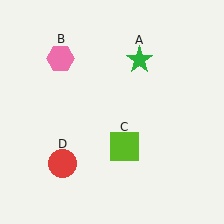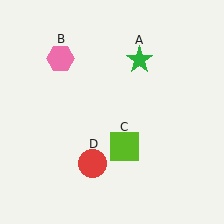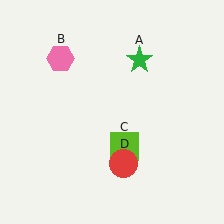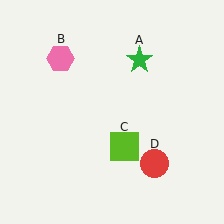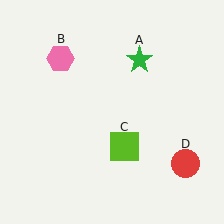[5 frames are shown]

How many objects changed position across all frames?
1 object changed position: red circle (object D).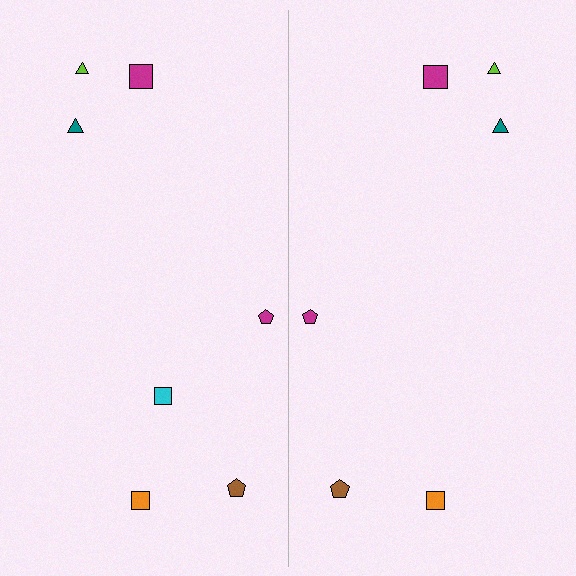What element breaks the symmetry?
A cyan square is missing from the right side.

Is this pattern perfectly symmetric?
No, the pattern is not perfectly symmetric. A cyan square is missing from the right side.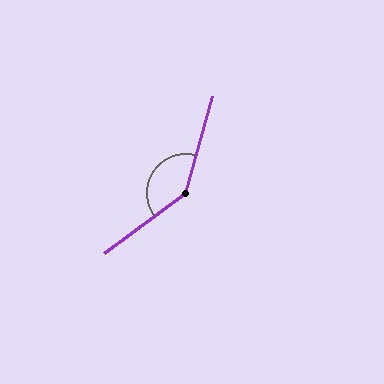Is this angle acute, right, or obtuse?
It is obtuse.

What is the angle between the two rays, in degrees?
Approximately 142 degrees.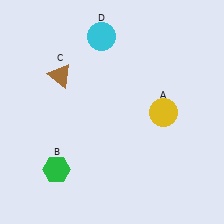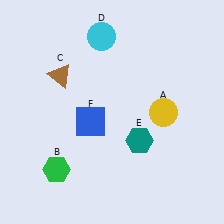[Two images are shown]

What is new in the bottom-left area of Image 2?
A blue square (F) was added in the bottom-left area of Image 2.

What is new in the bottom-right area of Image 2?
A teal hexagon (E) was added in the bottom-right area of Image 2.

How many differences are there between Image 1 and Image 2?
There are 2 differences between the two images.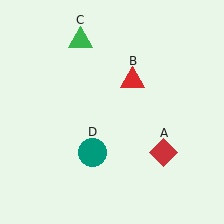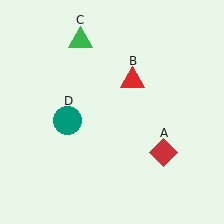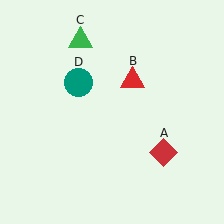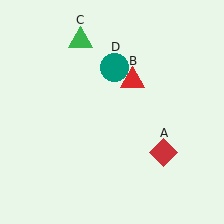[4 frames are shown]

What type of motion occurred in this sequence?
The teal circle (object D) rotated clockwise around the center of the scene.